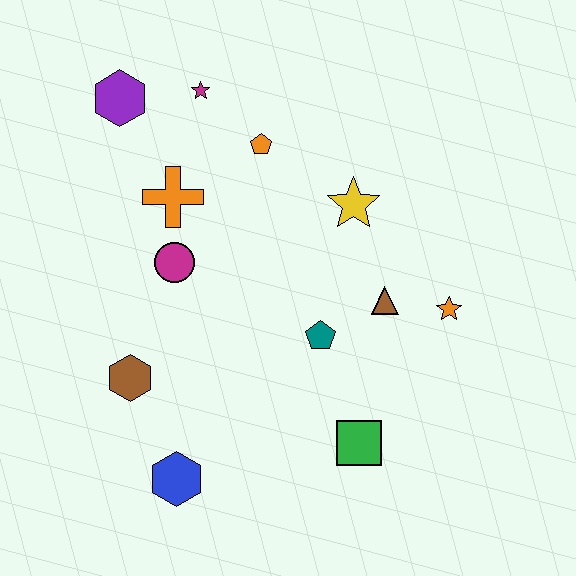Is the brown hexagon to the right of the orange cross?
No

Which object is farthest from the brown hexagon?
The orange star is farthest from the brown hexagon.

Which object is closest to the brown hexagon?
The blue hexagon is closest to the brown hexagon.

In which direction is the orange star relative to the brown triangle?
The orange star is to the right of the brown triangle.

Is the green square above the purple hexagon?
No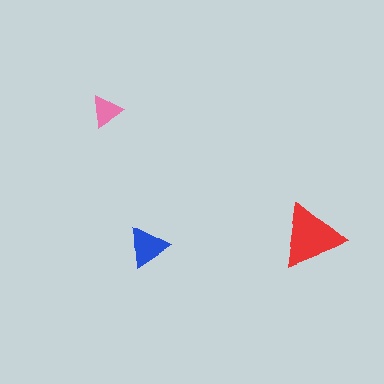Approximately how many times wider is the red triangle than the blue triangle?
About 1.5 times wider.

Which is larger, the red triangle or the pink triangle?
The red one.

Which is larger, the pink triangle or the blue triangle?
The blue one.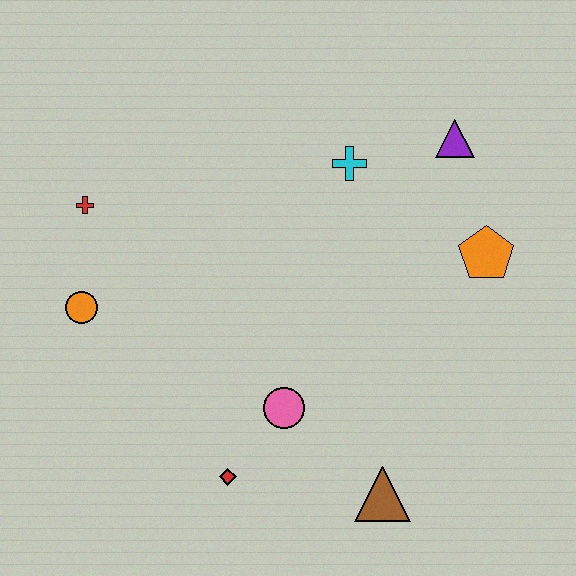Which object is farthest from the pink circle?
The purple triangle is farthest from the pink circle.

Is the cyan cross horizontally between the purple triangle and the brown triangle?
No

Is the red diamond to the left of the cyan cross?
Yes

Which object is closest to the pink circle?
The red diamond is closest to the pink circle.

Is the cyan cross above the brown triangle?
Yes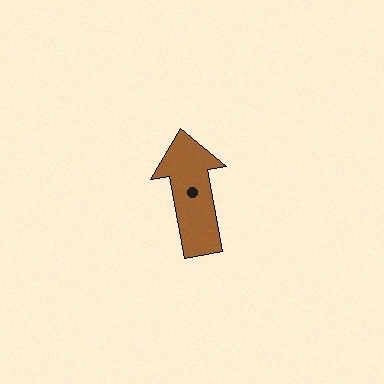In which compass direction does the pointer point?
North.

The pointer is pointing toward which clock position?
Roughly 12 o'clock.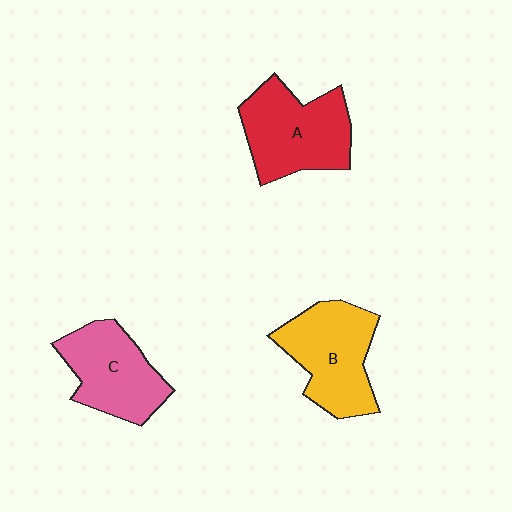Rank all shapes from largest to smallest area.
From largest to smallest: A (red), B (yellow), C (pink).